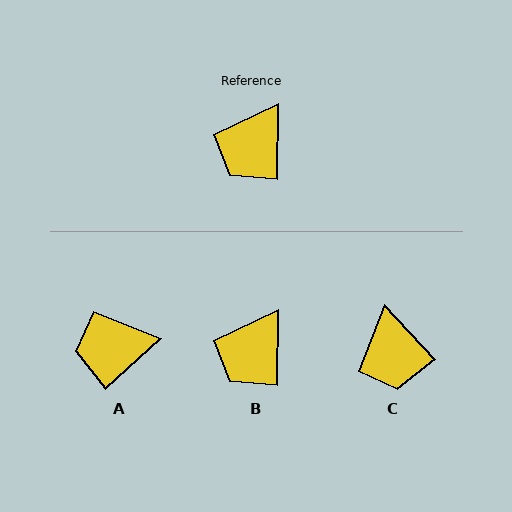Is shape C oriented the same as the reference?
No, it is off by about 43 degrees.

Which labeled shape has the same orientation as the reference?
B.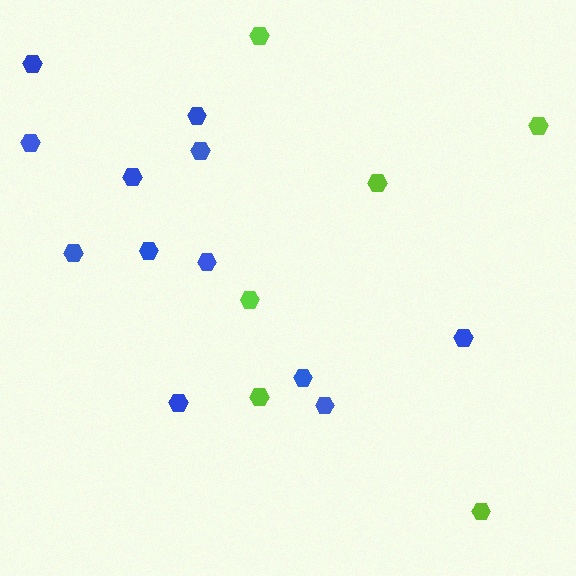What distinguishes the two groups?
There are 2 groups: one group of blue hexagons (12) and one group of lime hexagons (6).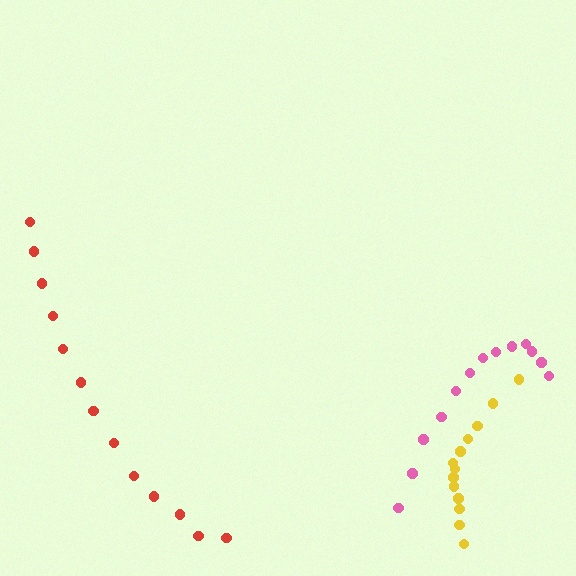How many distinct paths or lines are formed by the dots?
There are 3 distinct paths.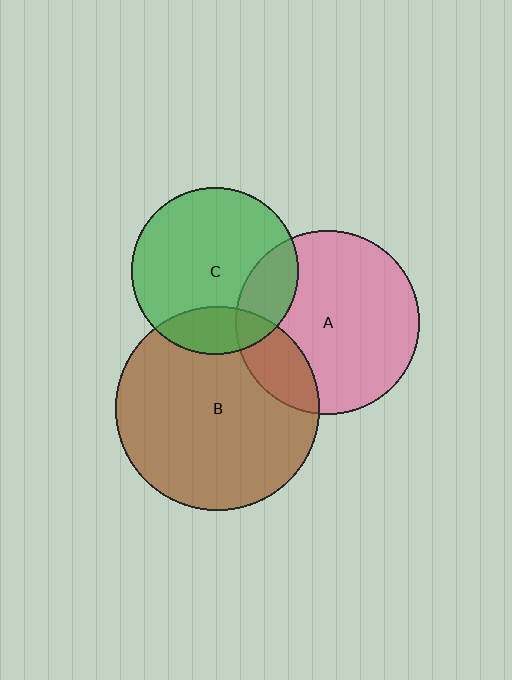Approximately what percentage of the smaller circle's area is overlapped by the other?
Approximately 20%.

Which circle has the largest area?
Circle B (brown).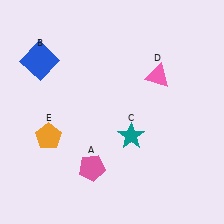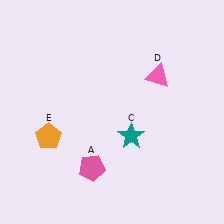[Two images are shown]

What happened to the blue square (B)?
The blue square (B) was removed in Image 2. It was in the top-left area of Image 1.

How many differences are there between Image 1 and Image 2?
There is 1 difference between the two images.